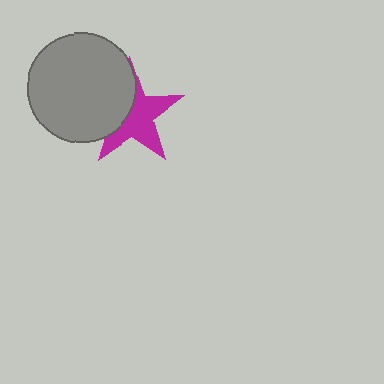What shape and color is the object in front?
The object in front is a gray circle.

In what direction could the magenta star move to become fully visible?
The magenta star could move right. That would shift it out from behind the gray circle entirely.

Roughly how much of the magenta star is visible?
About half of it is visible (roughly 59%).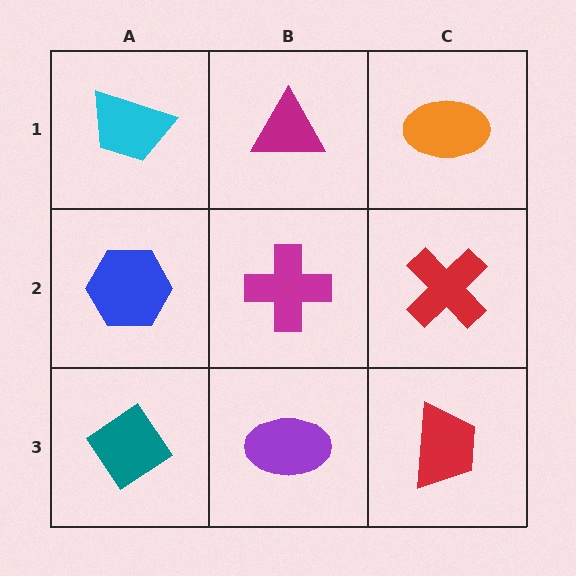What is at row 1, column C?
An orange ellipse.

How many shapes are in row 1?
3 shapes.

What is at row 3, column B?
A purple ellipse.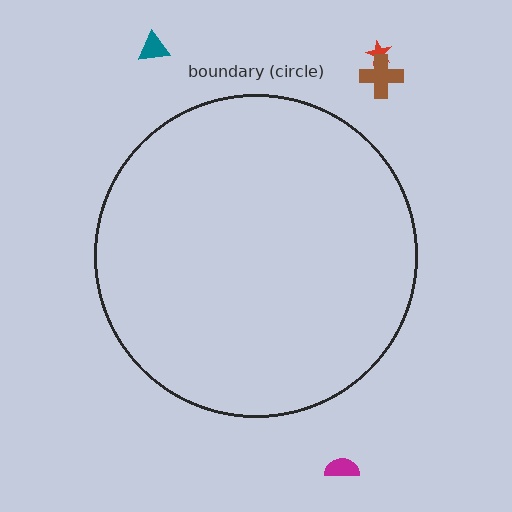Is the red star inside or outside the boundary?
Outside.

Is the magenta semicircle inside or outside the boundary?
Outside.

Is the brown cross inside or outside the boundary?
Outside.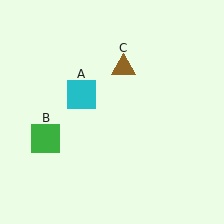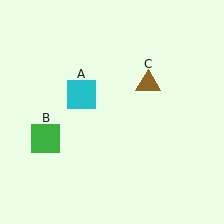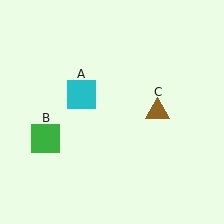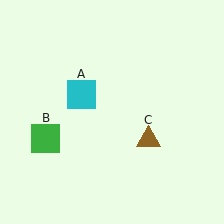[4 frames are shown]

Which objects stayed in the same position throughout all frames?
Cyan square (object A) and green square (object B) remained stationary.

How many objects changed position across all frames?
1 object changed position: brown triangle (object C).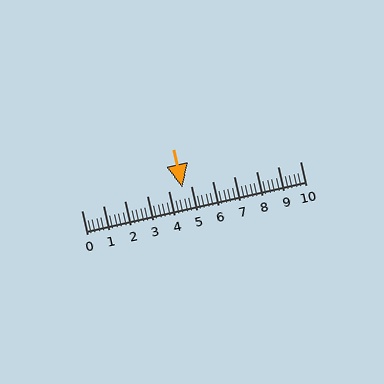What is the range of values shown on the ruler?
The ruler shows values from 0 to 10.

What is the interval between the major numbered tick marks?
The major tick marks are spaced 1 units apart.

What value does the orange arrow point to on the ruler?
The orange arrow points to approximately 4.6.